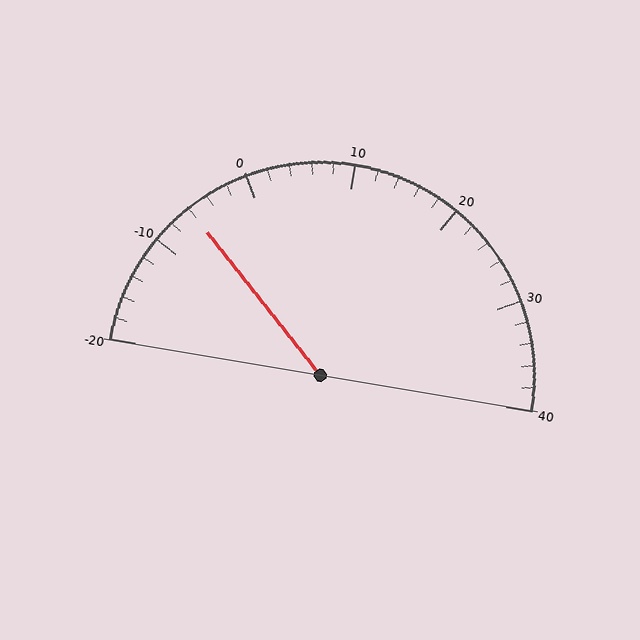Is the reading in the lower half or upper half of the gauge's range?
The reading is in the lower half of the range (-20 to 40).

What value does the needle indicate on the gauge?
The needle indicates approximately -6.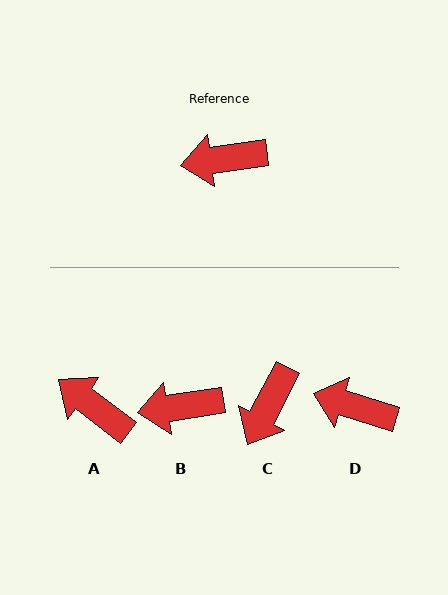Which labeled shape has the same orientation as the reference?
B.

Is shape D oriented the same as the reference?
No, it is off by about 26 degrees.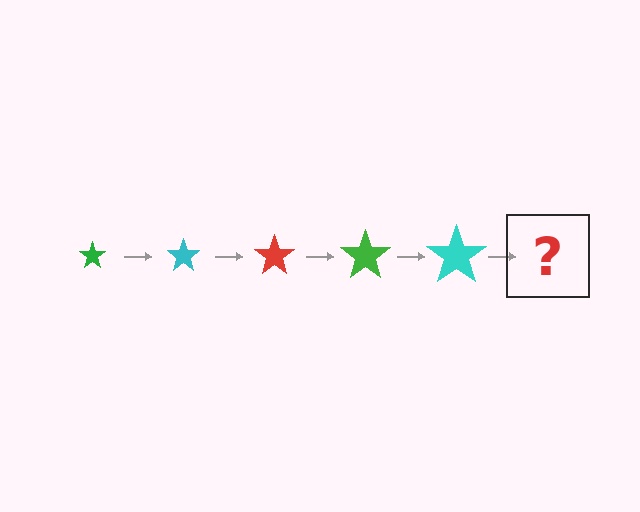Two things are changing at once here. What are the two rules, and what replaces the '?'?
The two rules are that the star grows larger each step and the color cycles through green, cyan, and red. The '?' should be a red star, larger than the previous one.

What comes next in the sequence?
The next element should be a red star, larger than the previous one.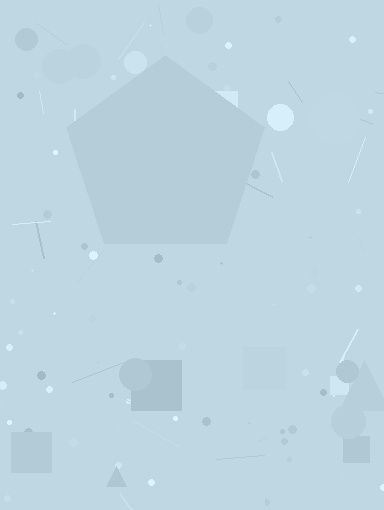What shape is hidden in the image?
A pentagon is hidden in the image.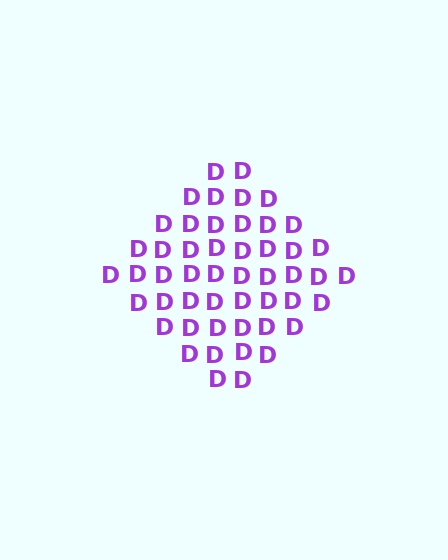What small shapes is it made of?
It is made of small letter D's.